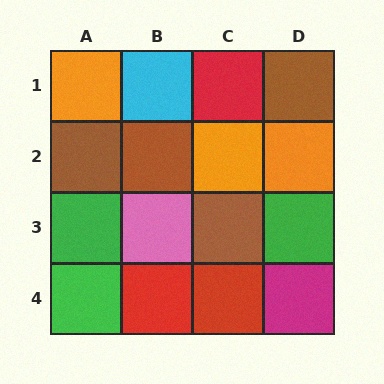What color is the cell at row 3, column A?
Green.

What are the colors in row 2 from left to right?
Brown, brown, orange, orange.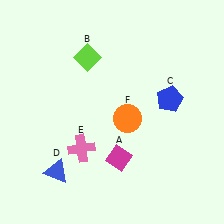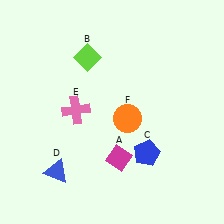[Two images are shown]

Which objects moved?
The objects that moved are: the blue pentagon (C), the pink cross (E).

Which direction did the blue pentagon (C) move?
The blue pentagon (C) moved down.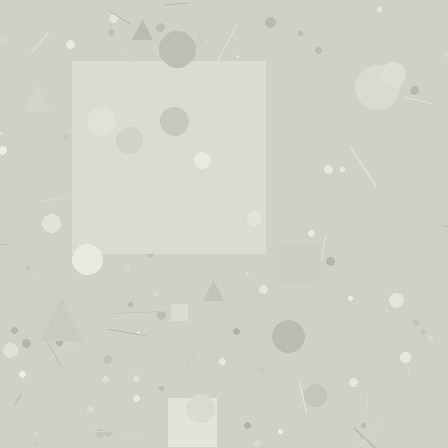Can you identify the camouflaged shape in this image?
The camouflaged shape is a square.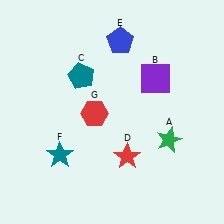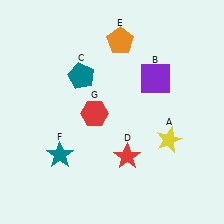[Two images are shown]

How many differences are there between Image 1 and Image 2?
There are 2 differences between the two images.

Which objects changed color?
A changed from green to yellow. E changed from blue to orange.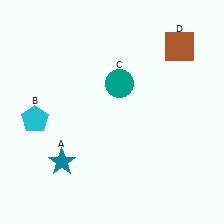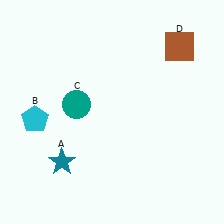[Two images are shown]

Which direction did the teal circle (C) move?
The teal circle (C) moved left.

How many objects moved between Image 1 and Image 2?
1 object moved between the two images.